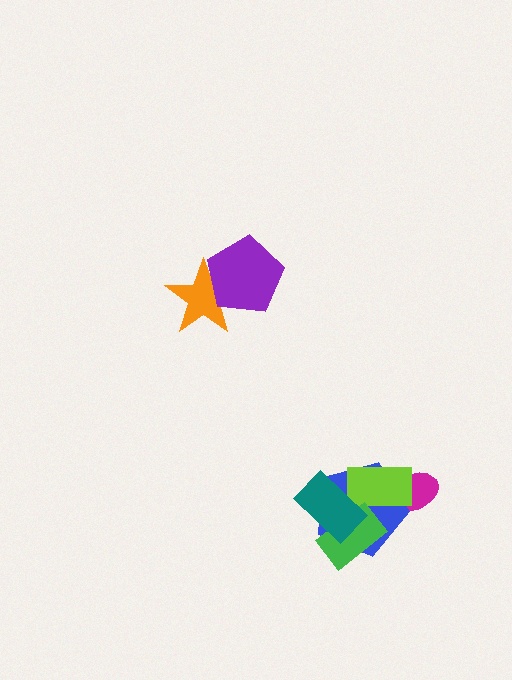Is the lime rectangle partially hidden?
Yes, it is partially covered by another shape.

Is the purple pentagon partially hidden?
No, no other shape covers it.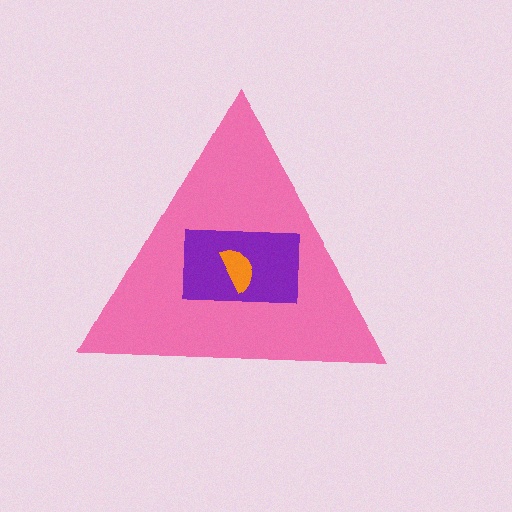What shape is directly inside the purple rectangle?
The orange semicircle.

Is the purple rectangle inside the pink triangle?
Yes.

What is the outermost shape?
The pink triangle.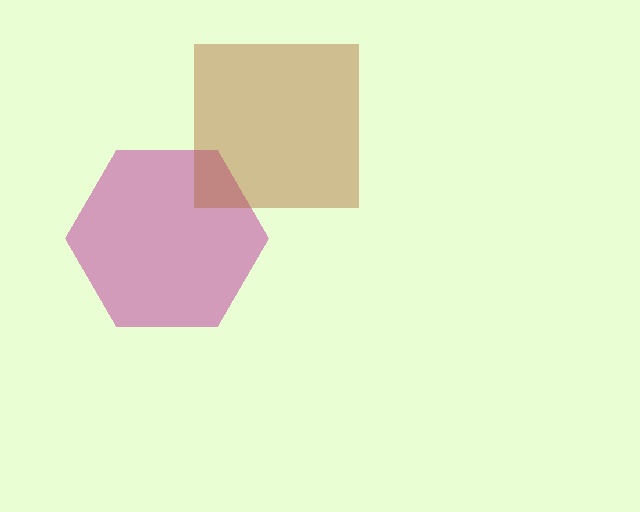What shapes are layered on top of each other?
The layered shapes are: a magenta hexagon, a brown square.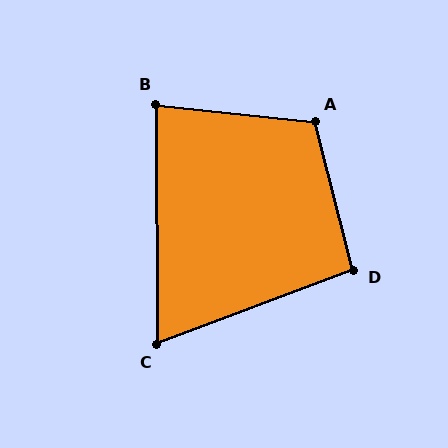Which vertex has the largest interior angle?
A, at approximately 110 degrees.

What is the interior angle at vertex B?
Approximately 84 degrees (acute).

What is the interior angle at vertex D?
Approximately 96 degrees (obtuse).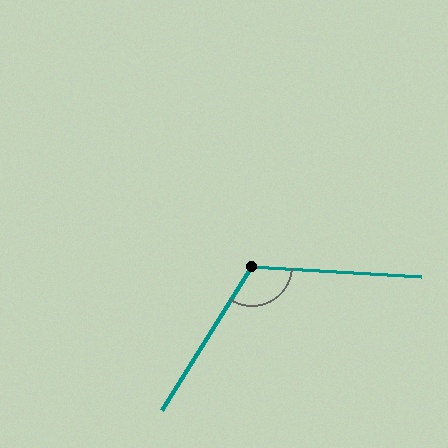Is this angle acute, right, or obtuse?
It is obtuse.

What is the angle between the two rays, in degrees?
Approximately 119 degrees.